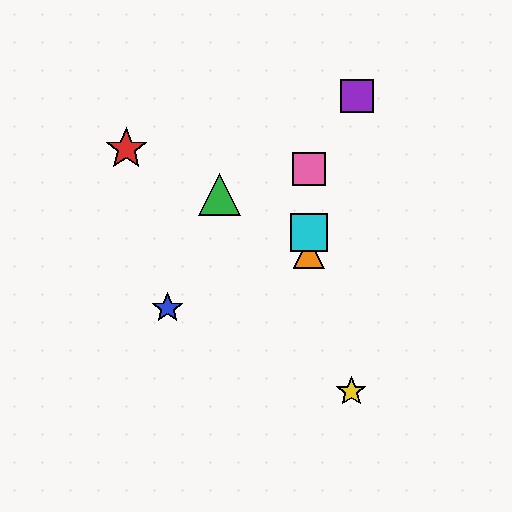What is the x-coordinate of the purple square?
The purple square is at x≈357.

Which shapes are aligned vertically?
The orange triangle, the cyan square, the pink square are aligned vertically.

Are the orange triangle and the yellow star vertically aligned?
No, the orange triangle is at x≈309 and the yellow star is at x≈351.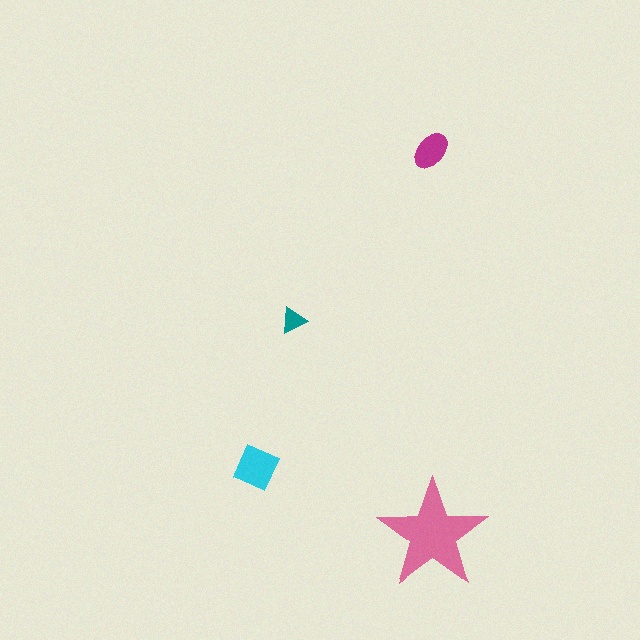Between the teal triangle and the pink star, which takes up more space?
The pink star.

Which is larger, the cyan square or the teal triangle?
The cyan square.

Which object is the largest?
The pink star.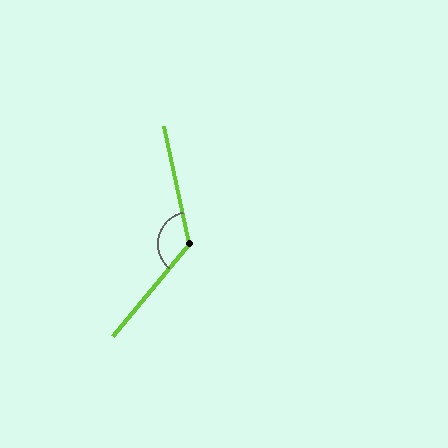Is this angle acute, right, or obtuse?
It is obtuse.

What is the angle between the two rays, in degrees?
Approximately 128 degrees.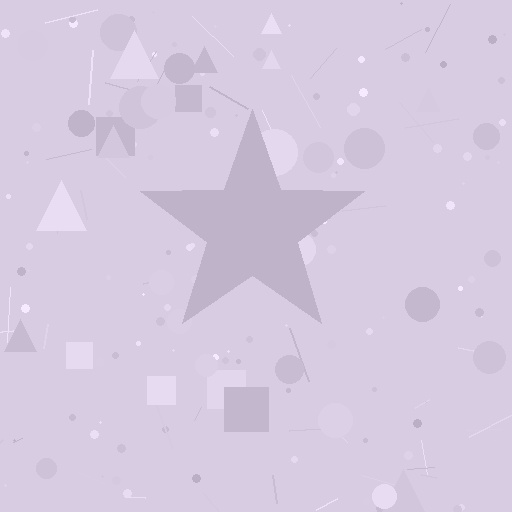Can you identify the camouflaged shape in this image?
The camouflaged shape is a star.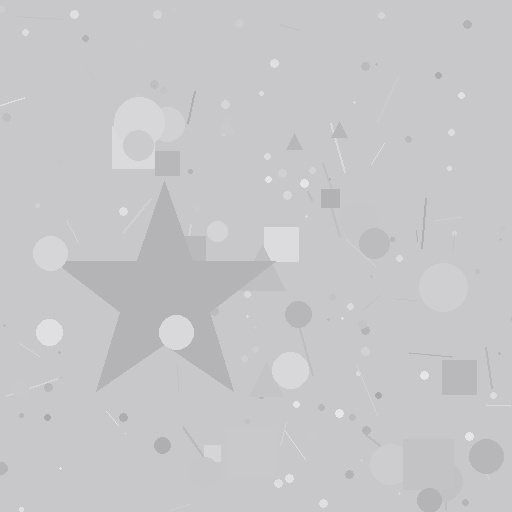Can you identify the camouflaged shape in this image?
The camouflaged shape is a star.